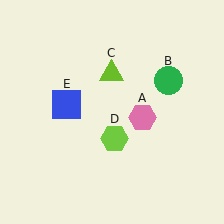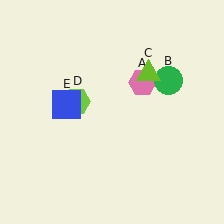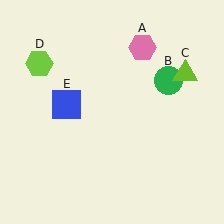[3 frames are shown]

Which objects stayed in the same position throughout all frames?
Green circle (object B) and blue square (object E) remained stationary.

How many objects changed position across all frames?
3 objects changed position: pink hexagon (object A), lime triangle (object C), lime hexagon (object D).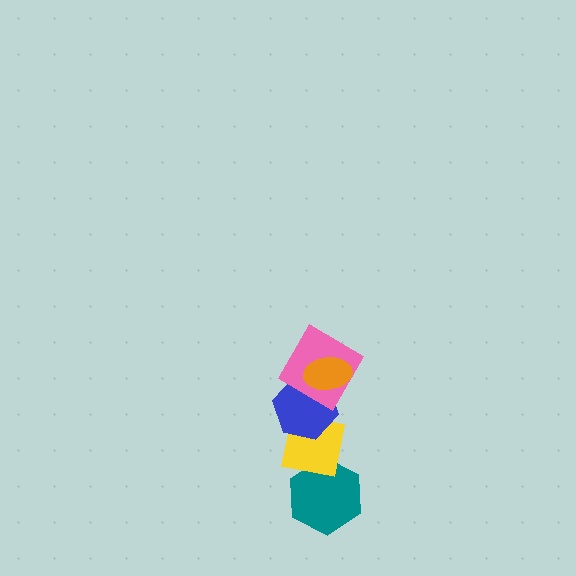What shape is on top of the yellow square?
The blue hexagon is on top of the yellow square.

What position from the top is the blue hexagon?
The blue hexagon is 3rd from the top.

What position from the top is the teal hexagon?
The teal hexagon is 5th from the top.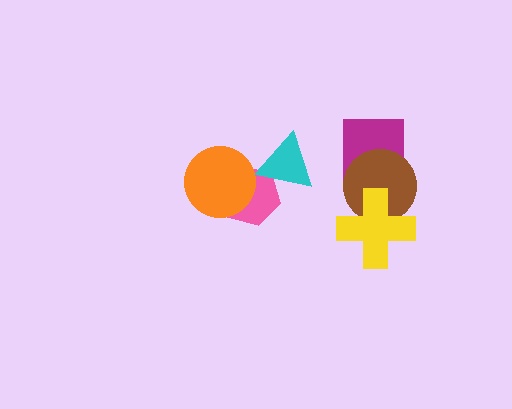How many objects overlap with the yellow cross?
1 object overlaps with the yellow cross.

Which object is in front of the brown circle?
The yellow cross is in front of the brown circle.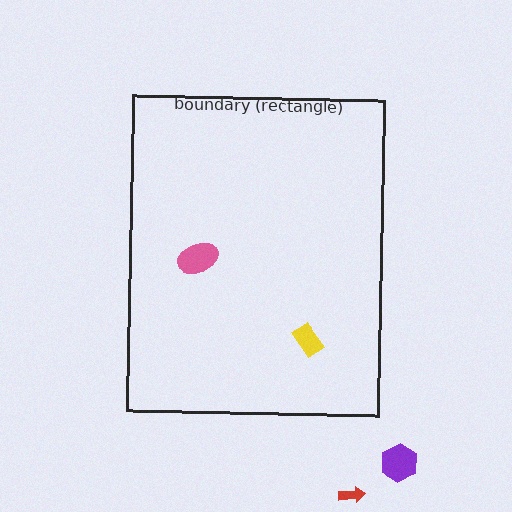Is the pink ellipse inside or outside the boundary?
Inside.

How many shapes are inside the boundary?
2 inside, 2 outside.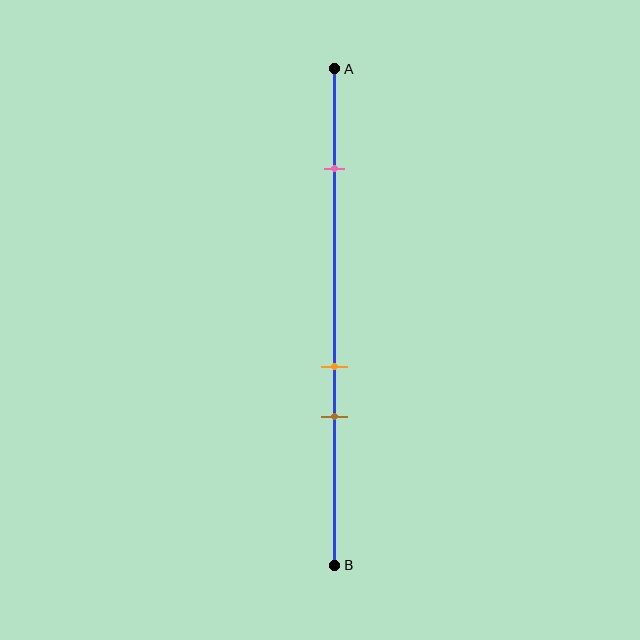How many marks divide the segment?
There are 3 marks dividing the segment.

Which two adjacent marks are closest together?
The orange and brown marks are the closest adjacent pair.